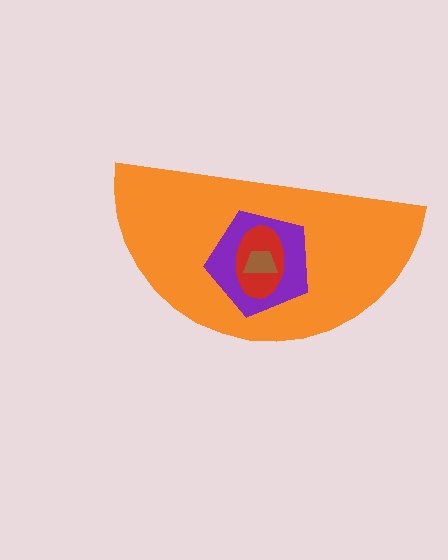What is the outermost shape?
The orange semicircle.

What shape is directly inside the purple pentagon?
The red ellipse.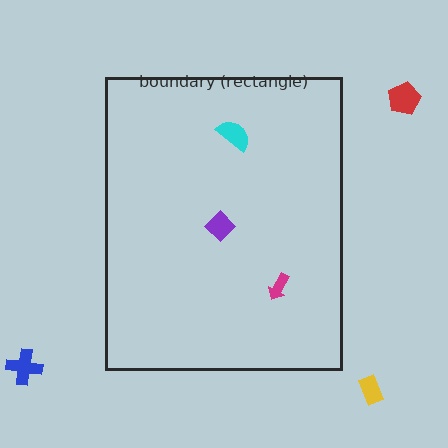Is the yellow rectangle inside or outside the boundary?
Outside.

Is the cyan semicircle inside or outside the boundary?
Inside.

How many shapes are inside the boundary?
3 inside, 3 outside.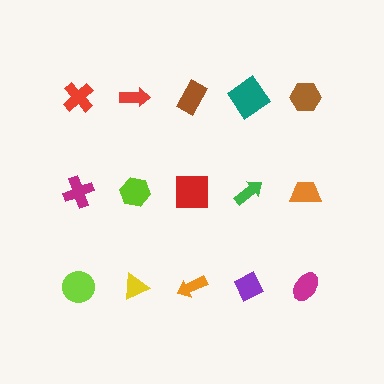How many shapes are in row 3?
5 shapes.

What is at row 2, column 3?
A red square.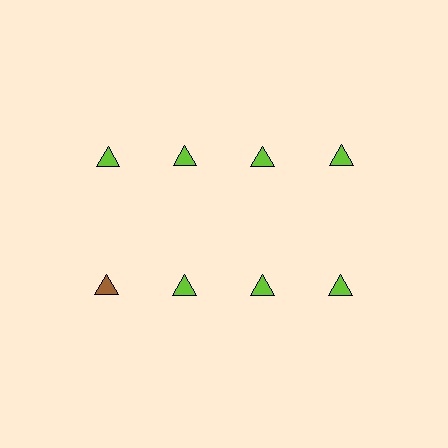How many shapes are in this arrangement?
There are 8 shapes arranged in a grid pattern.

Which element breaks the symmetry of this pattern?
The brown triangle in the second row, leftmost column breaks the symmetry. All other shapes are lime triangles.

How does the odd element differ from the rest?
It has a different color: brown instead of lime.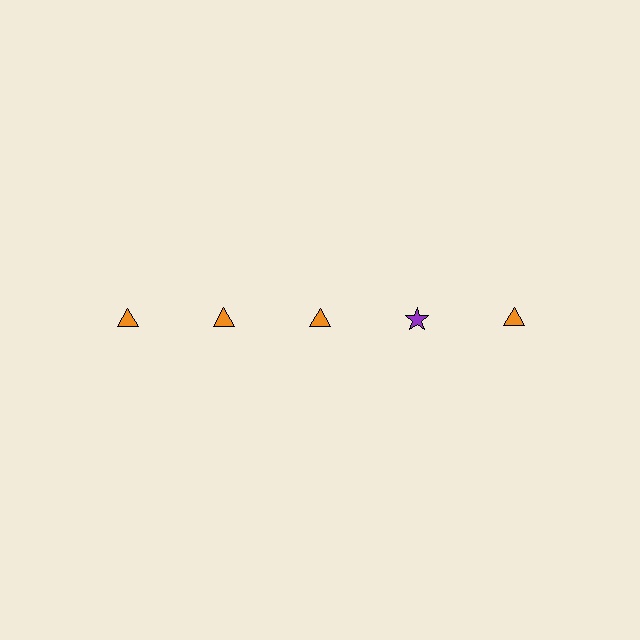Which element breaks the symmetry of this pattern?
The purple star in the top row, second from right column breaks the symmetry. All other shapes are orange triangles.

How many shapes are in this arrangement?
There are 5 shapes arranged in a grid pattern.